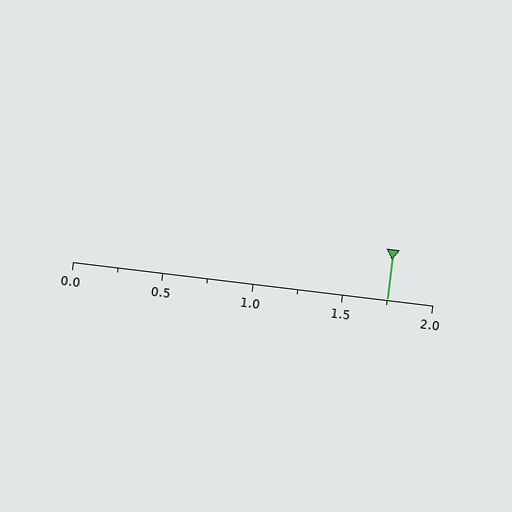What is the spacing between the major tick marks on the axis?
The major ticks are spaced 0.5 apart.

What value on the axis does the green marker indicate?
The marker indicates approximately 1.75.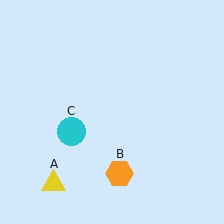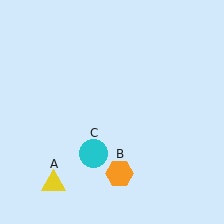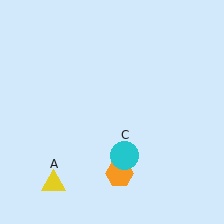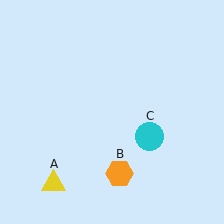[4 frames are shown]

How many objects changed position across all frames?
1 object changed position: cyan circle (object C).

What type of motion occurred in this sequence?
The cyan circle (object C) rotated counterclockwise around the center of the scene.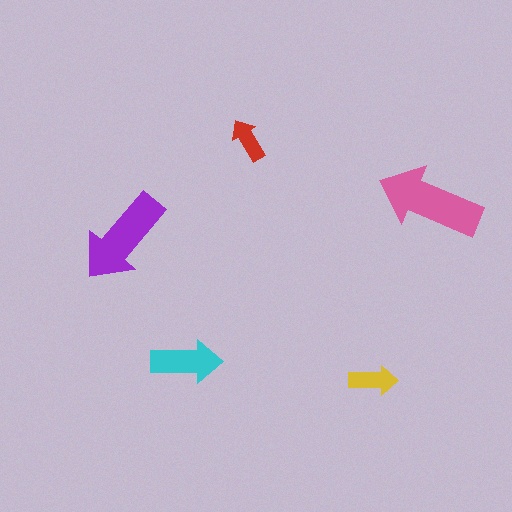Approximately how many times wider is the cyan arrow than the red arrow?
About 1.5 times wider.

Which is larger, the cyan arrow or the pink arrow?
The pink one.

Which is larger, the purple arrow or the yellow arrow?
The purple one.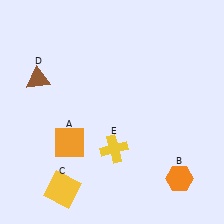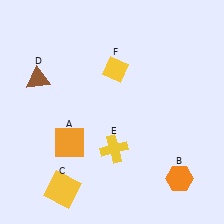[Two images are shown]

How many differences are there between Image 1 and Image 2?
There is 1 difference between the two images.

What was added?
A yellow diamond (F) was added in Image 2.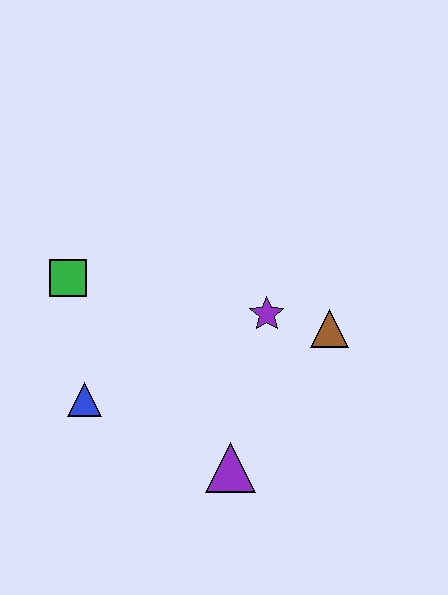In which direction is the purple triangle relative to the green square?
The purple triangle is below the green square.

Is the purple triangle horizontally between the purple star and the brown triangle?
No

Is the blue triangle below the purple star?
Yes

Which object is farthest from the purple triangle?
The green square is farthest from the purple triangle.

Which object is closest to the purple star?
The brown triangle is closest to the purple star.